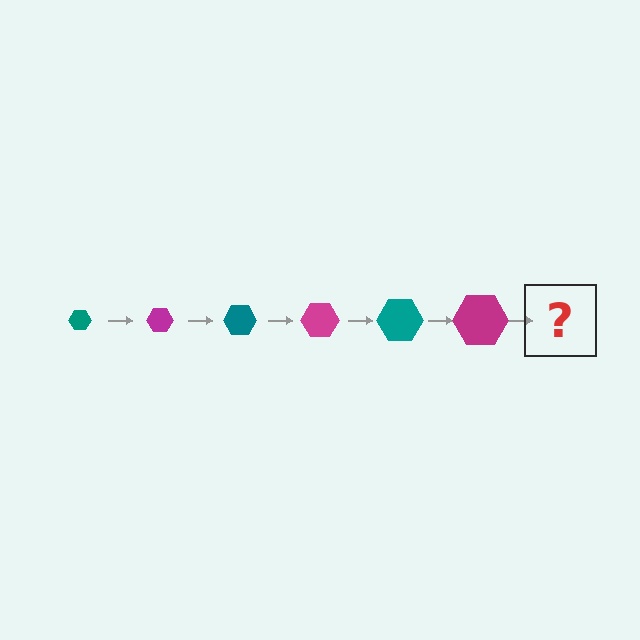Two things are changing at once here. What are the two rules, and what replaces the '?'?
The two rules are that the hexagon grows larger each step and the color cycles through teal and magenta. The '?' should be a teal hexagon, larger than the previous one.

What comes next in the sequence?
The next element should be a teal hexagon, larger than the previous one.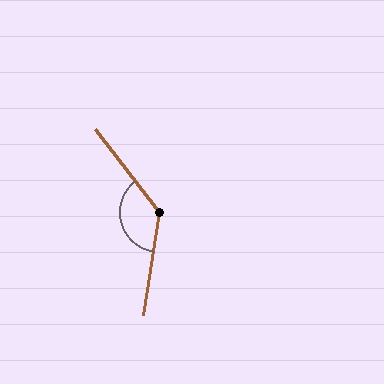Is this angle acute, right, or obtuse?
It is obtuse.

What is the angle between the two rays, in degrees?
Approximately 134 degrees.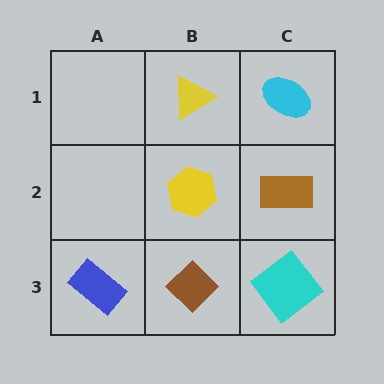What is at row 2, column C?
A brown rectangle.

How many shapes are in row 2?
2 shapes.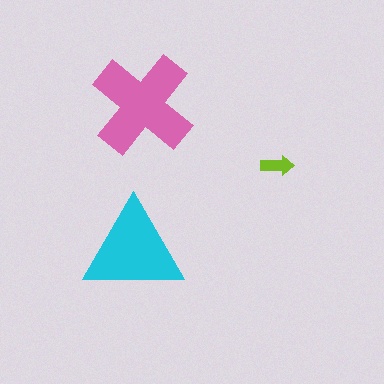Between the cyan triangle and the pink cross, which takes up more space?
The pink cross.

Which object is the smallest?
The lime arrow.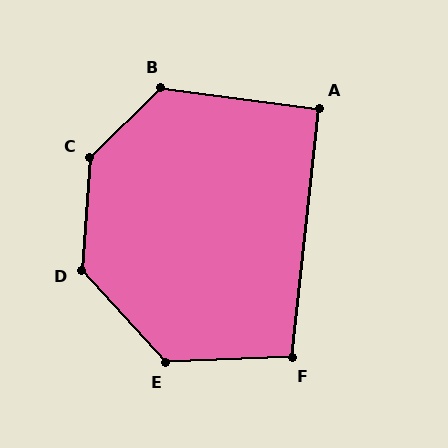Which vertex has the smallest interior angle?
A, at approximately 91 degrees.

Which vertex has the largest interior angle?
C, at approximately 139 degrees.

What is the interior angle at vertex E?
Approximately 130 degrees (obtuse).